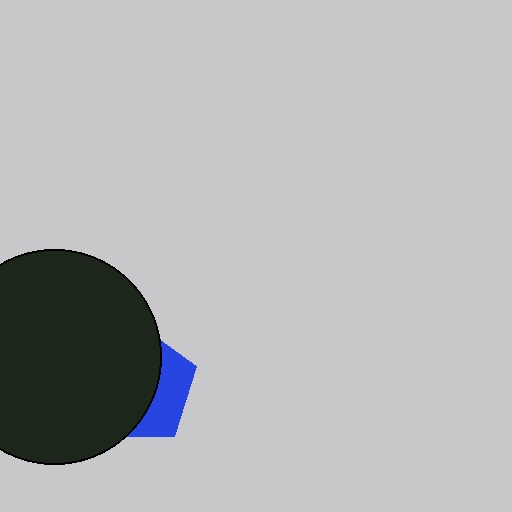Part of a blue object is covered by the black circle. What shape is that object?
It is a pentagon.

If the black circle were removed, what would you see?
You would see the complete blue pentagon.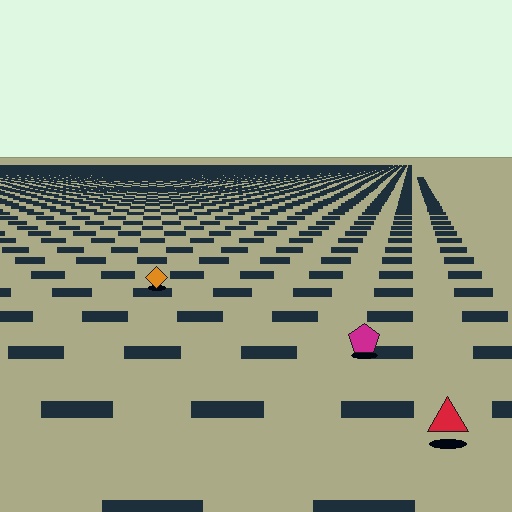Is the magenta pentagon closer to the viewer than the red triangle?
No. The red triangle is closer — you can tell from the texture gradient: the ground texture is coarser near it.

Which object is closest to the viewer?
The red triangle is closest. The texture marks near it are larger and more spread out.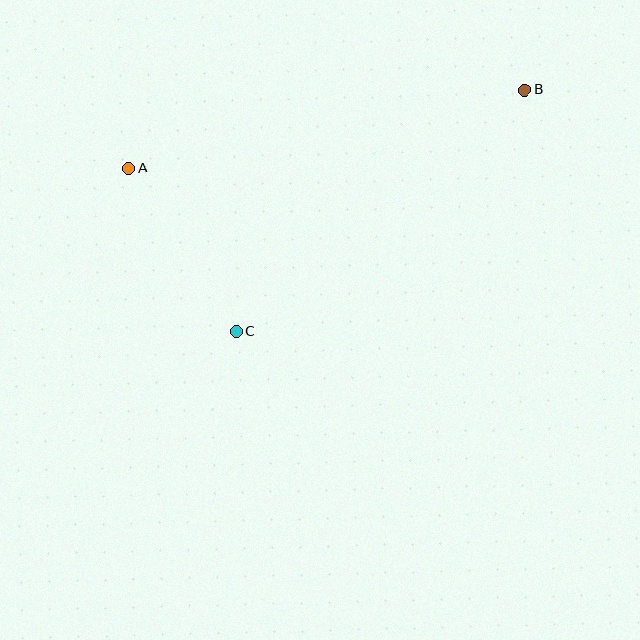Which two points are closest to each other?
Points A and C are closest to each other.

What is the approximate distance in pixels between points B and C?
The distance between B and C is approximately 376 pixels.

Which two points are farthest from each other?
Points A and B are farthest from each other.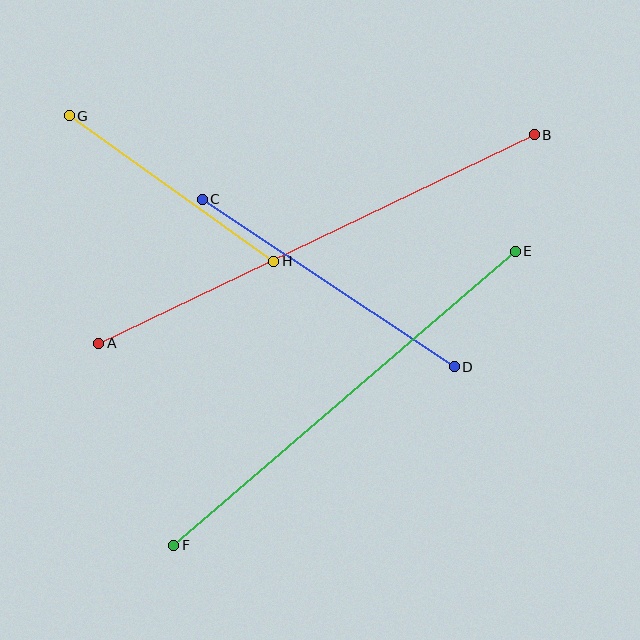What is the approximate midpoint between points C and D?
The midpoint is at approximately (328, 283) pixels.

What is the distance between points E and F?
The distance is approximately 451 pixels.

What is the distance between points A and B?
The distance is approximately 483 pixels.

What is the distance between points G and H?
The distance is approximately 251 pixels.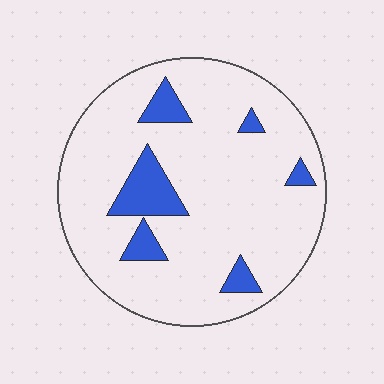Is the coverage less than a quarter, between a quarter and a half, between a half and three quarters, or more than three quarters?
Less than a quarter.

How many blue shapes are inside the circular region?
6.